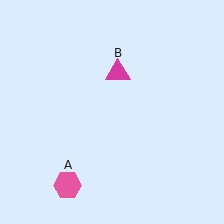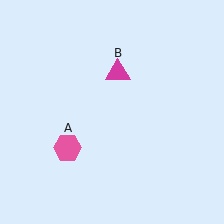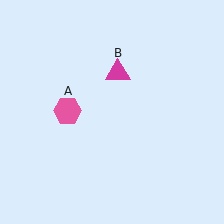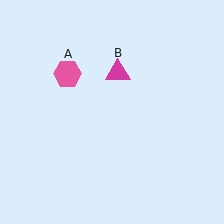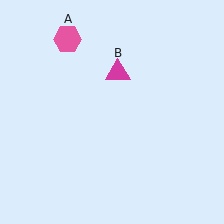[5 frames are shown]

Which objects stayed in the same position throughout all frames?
Magenta triangle (object B) remained stationary.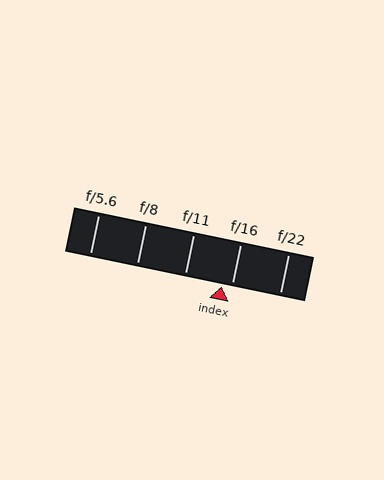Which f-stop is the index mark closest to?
The index mark is closest to f/16.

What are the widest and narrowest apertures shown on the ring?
The widest aperture shown is f/5.6 and the narrowest is f/22.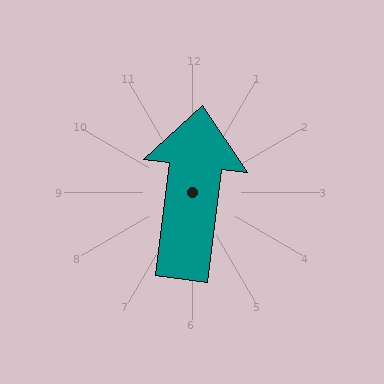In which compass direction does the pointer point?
North.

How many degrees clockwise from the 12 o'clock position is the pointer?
Approximately 7 degrees.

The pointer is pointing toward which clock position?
Roughly 12 o'clock.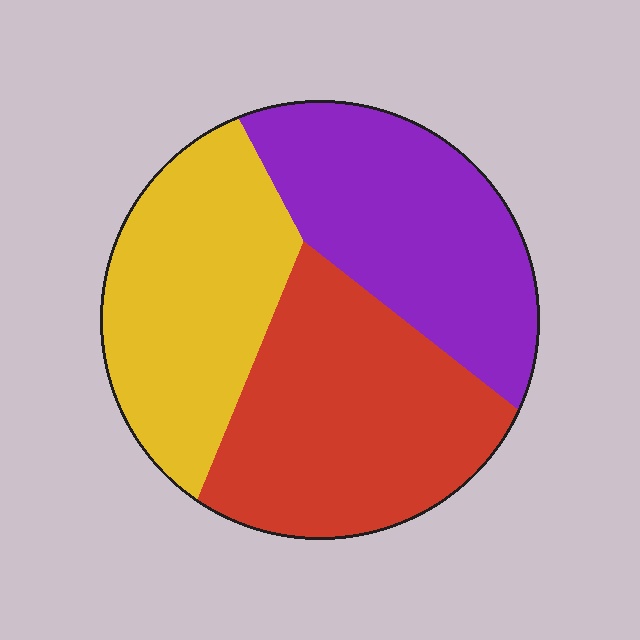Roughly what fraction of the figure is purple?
Purple takes up about one third (1/3) of the figure.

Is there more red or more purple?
Red.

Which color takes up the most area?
Red, at roughly 35%.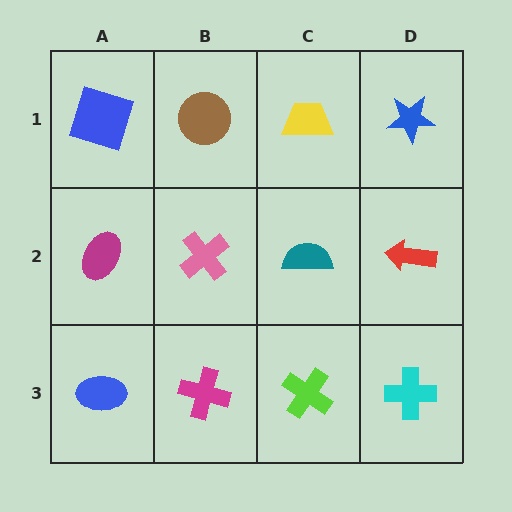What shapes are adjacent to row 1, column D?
A red arrow (row 2, column D), a yellow trapezoid (row 1, column C).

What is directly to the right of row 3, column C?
A cyan cross.